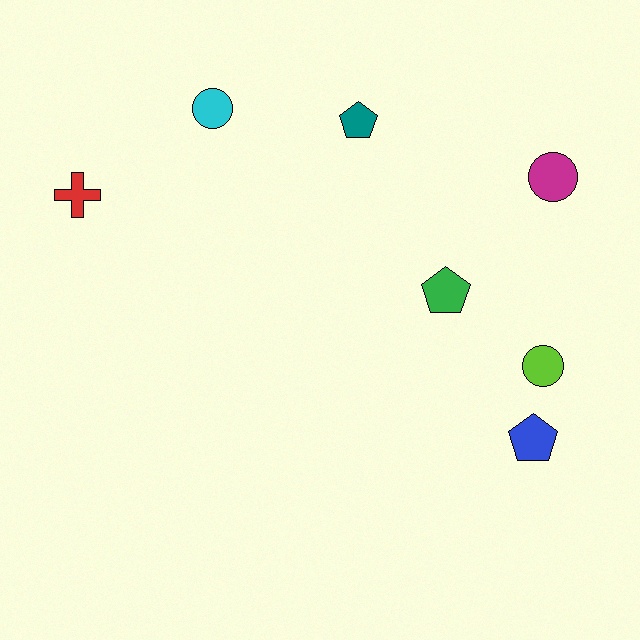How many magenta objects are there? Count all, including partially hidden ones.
There is 1 magenta object.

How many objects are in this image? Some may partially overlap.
There are 7 objects.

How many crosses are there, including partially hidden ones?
There is 1 cross.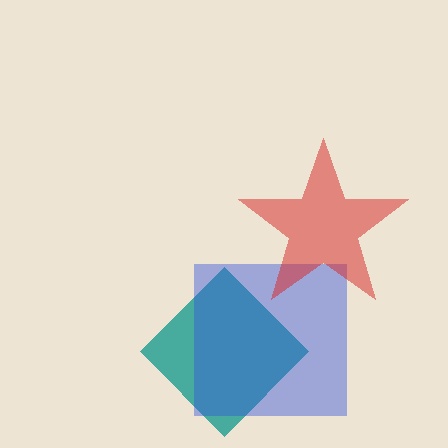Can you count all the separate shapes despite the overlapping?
Yes, there are 3 separate shapes.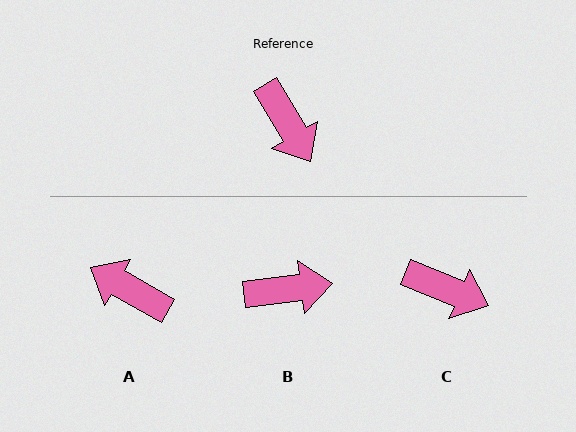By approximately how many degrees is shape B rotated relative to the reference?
Approximately 67 degrees counter-clockwise.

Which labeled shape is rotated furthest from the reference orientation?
A, about 150 degrees away.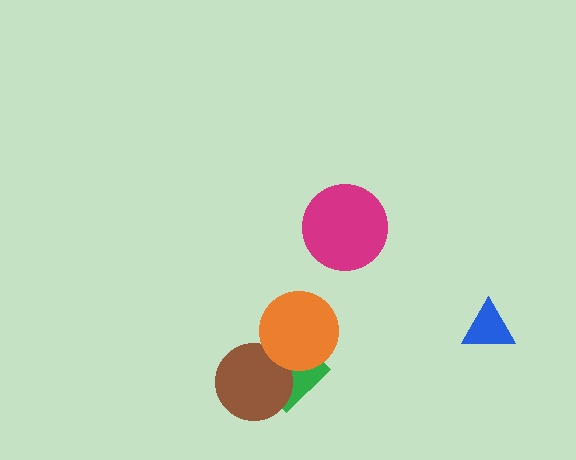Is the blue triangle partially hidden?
No, no other shape covers it.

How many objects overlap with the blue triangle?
0 objects overlap with the blue triangle.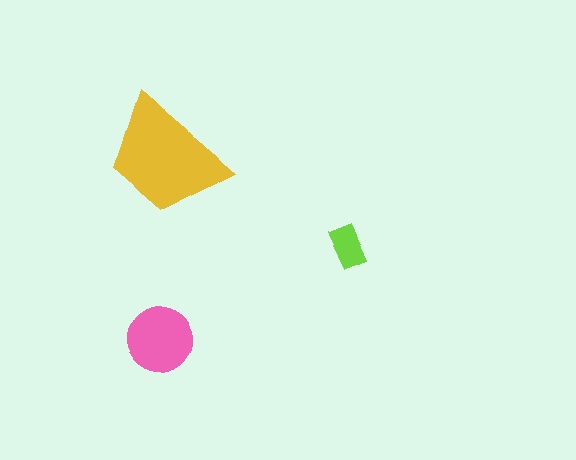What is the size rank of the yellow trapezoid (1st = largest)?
1st.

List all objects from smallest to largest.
The lime rectangle, the pink circle, the yellow trapezoid.